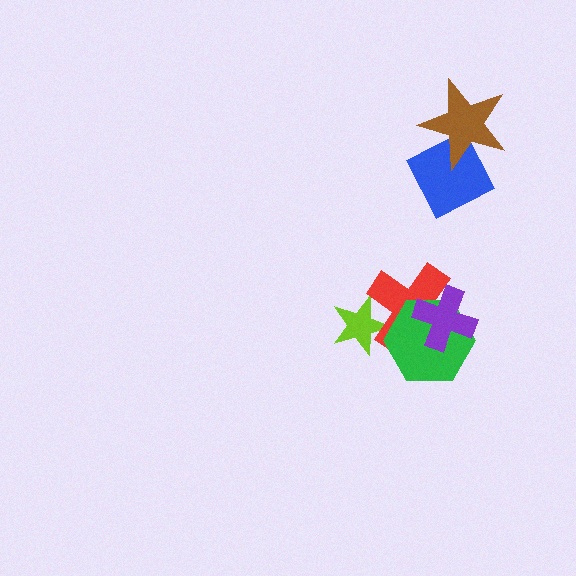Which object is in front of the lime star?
The red cross is in front of the lime star.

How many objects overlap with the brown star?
1 object overlaps with the brown star.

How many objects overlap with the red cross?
3 objects overlap with the red cross.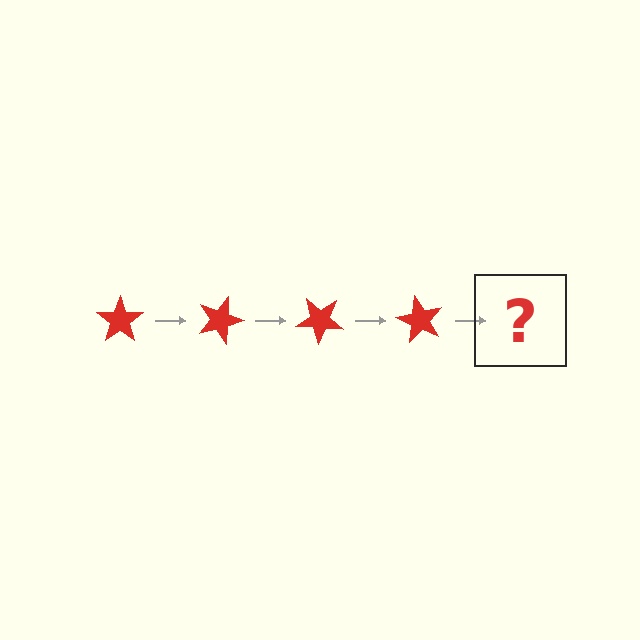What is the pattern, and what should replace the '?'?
The pattern is that the star rotates 20 degrees each step. The '?' should be a red star rotated 80 degrees.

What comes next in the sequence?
The next element should be a red star rotated 80 degrees.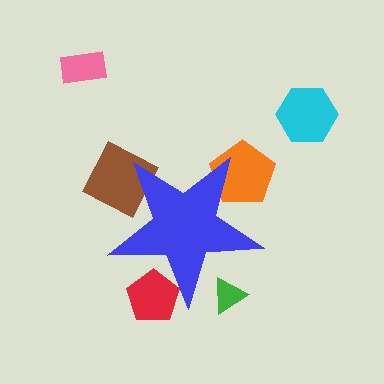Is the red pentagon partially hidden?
Yes, the red pentagon is partially hidden behind the blue star.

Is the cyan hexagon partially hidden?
No, the cyan hexagon is fully visible.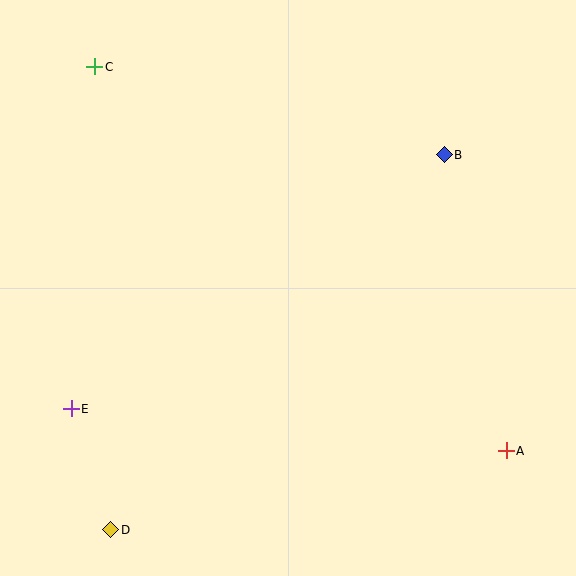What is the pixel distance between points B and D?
The distance between B and D is 502 pixels.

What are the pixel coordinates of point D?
Point D is at (111, 530).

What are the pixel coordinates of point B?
Point B is at (444, 155).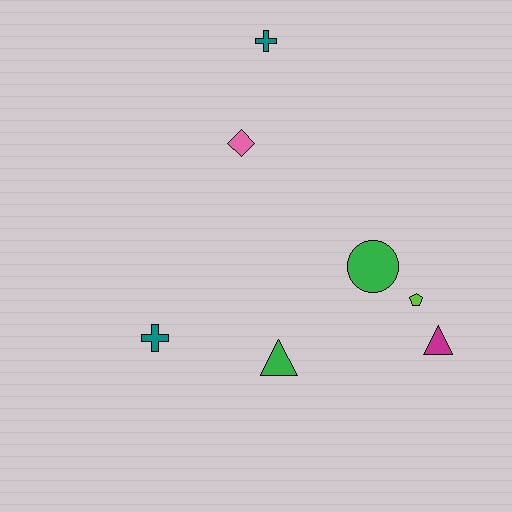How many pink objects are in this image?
There is 1 pink object.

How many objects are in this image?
There are 7 objects.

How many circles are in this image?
There is 1 circle.